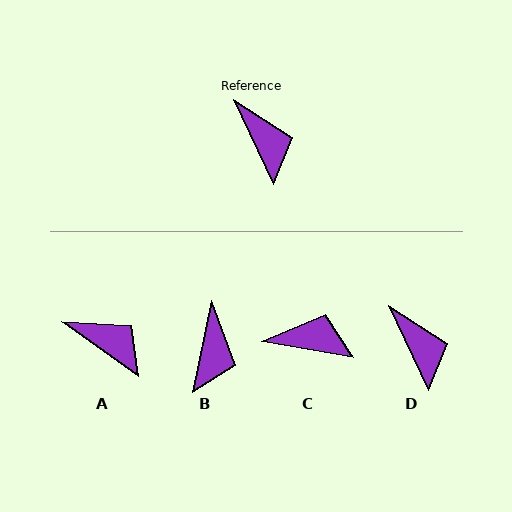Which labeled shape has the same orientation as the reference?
D.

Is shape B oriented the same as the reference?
No, it is off by about 37 degrees.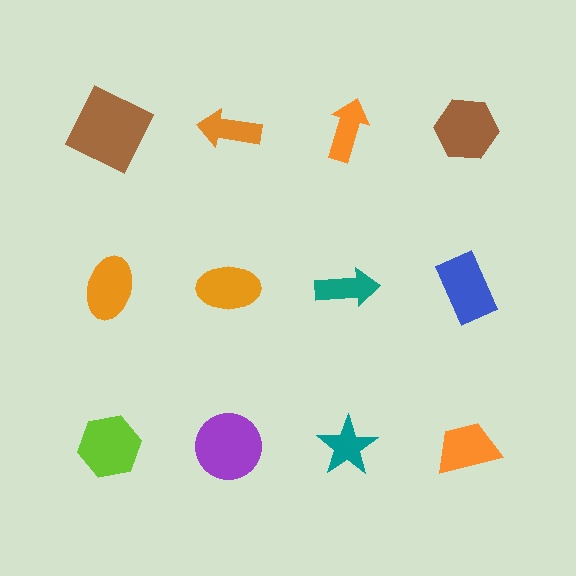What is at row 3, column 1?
A lime hexagon.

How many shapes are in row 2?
4 shapes.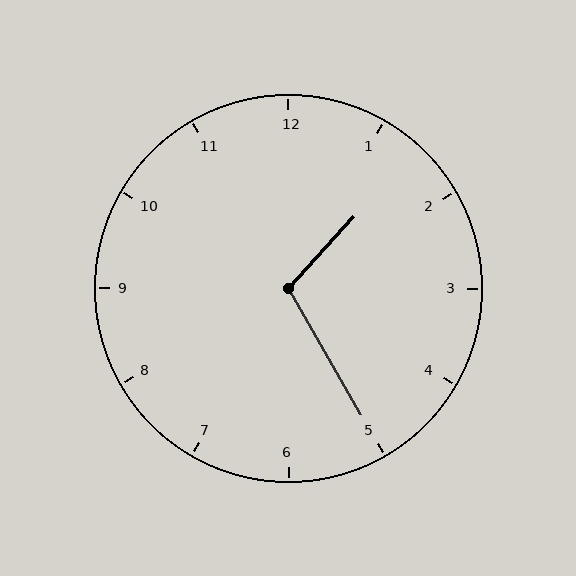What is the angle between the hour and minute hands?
Approximately 108 degrees.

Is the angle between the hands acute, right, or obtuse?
It is obtuse.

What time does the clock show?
1:25.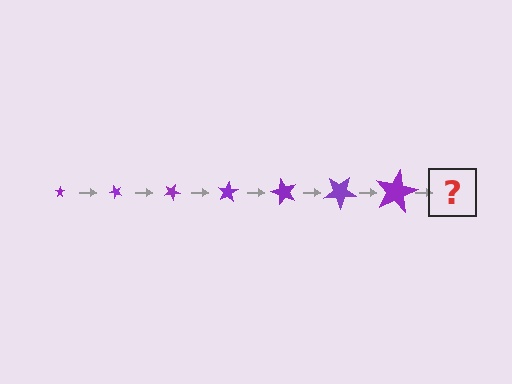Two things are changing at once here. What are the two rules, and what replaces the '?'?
The two rules are that the star grows larger each step and it rotates 50 degrees each step. The '?' should be a star, larger than the previous one and rotated 350 degrees from the start.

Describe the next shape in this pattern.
It should be a star, larger than the previous one and rotated 350 degrees from the start.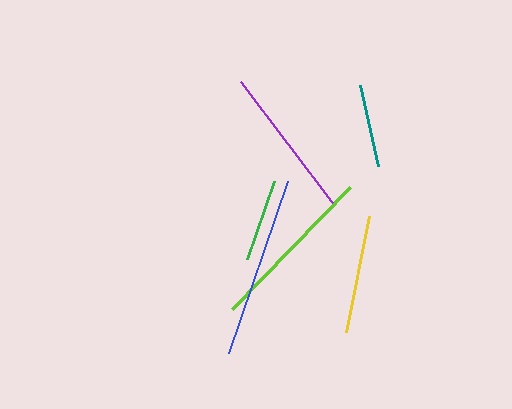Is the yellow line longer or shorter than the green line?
The yellow line is longer than the green line.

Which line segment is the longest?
The blue line is the longest at approximately 181 pixels.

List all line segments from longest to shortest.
From longest to shortest: blue, lime, purple, yellow, teal, green.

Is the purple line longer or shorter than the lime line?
The lime line is longer than the purple line.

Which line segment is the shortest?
The green line is the shortest at approximately 82 pixels.